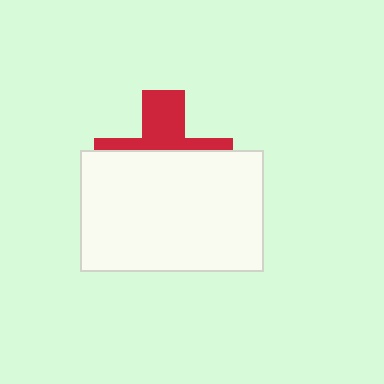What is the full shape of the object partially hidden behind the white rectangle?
The partially hidden object is a red cross.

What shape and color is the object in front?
The object in front is a white rectangle.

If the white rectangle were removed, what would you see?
You would see the complete red cross.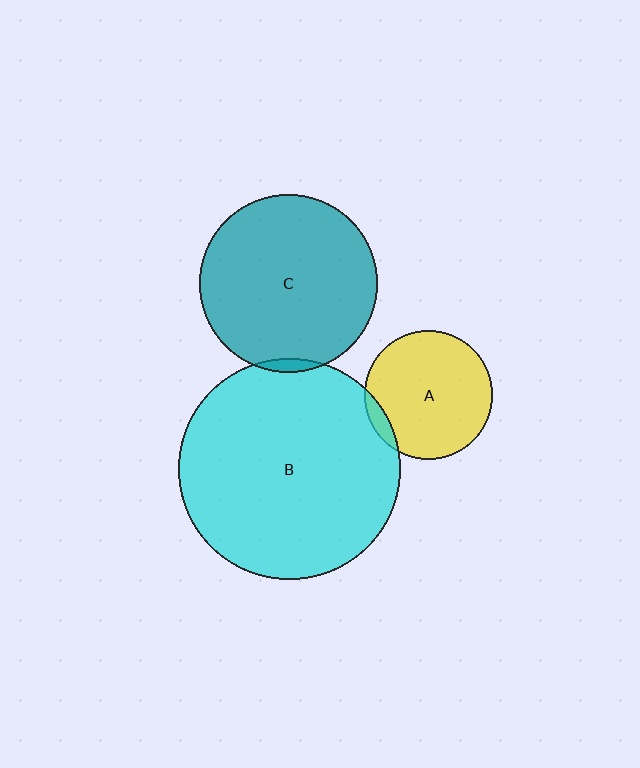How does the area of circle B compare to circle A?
Approximately 3.0 times.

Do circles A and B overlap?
Yes.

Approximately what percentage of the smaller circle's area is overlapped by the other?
Approximately 5%.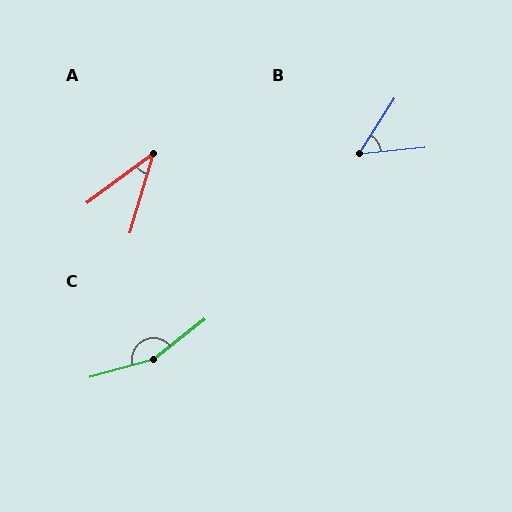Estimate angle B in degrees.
Approximately 52 degrees.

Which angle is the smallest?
A, at approximately 37 degrees.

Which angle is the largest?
C, at approximately 157 degrees.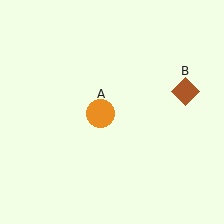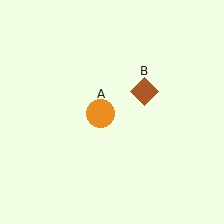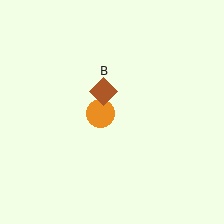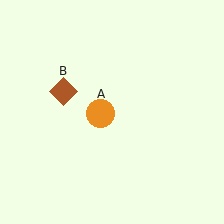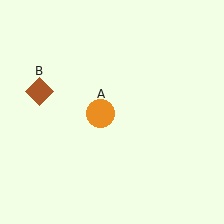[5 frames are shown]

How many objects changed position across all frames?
1 object changed position: brown diamond (object B).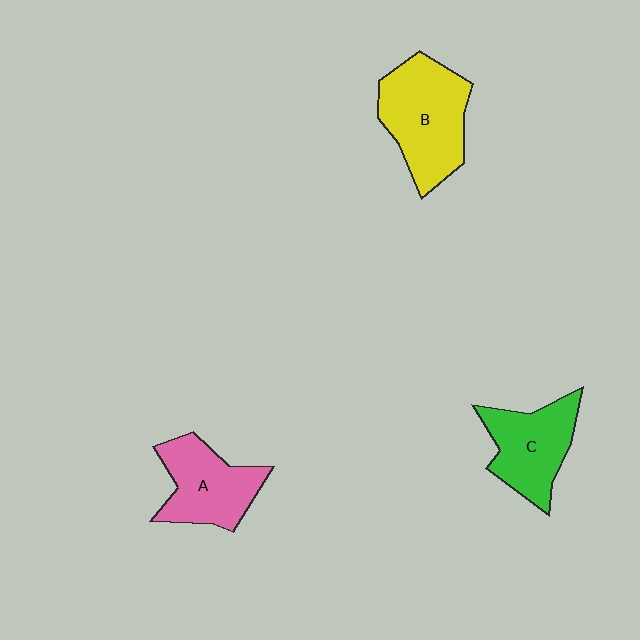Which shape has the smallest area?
Shape C (green).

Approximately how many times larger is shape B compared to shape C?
Approximately 1.3 times.